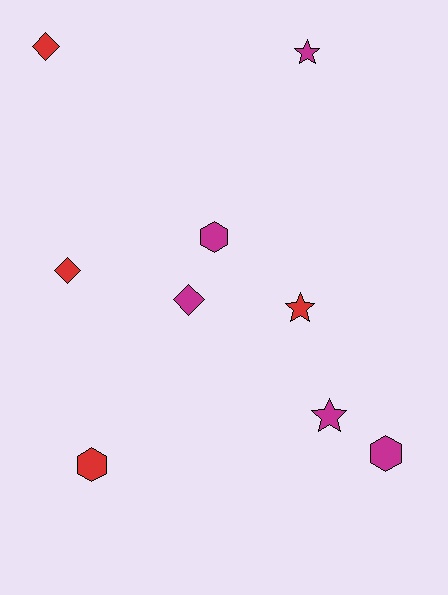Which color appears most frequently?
Magenta, with 5 objects.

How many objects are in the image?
There are 9 objects.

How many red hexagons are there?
There is 1 red hexagon.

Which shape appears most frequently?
Diamond, with 3 objects.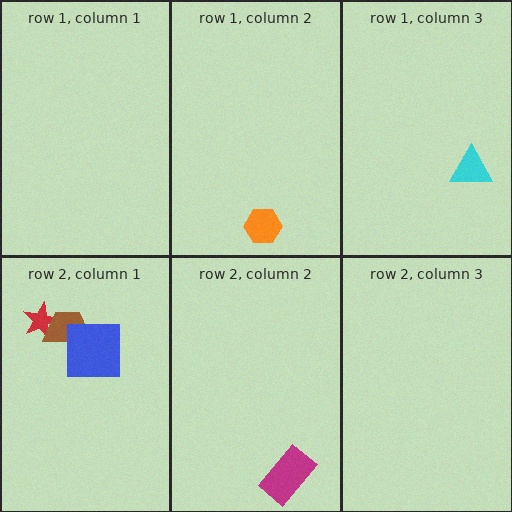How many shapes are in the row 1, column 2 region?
1.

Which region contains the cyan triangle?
The row 1, column 3 region.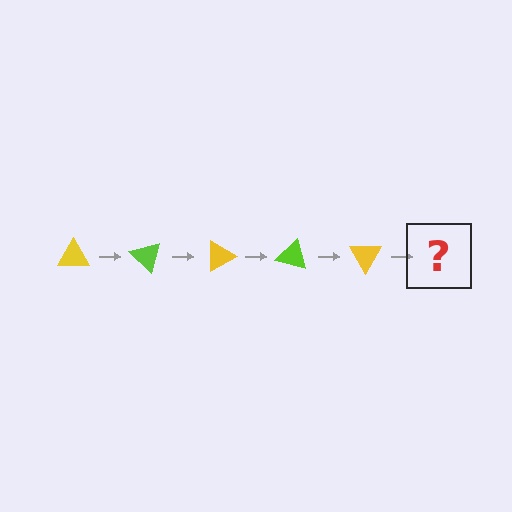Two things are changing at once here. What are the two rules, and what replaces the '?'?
The two rules are that it rotates 45 degrees each step and the color cycles through yellow and lime. The '?' should be a lime triangle, rotated 225 degrees from the start.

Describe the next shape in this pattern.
It should be a lime triangle, rotated 225 degrees from the start.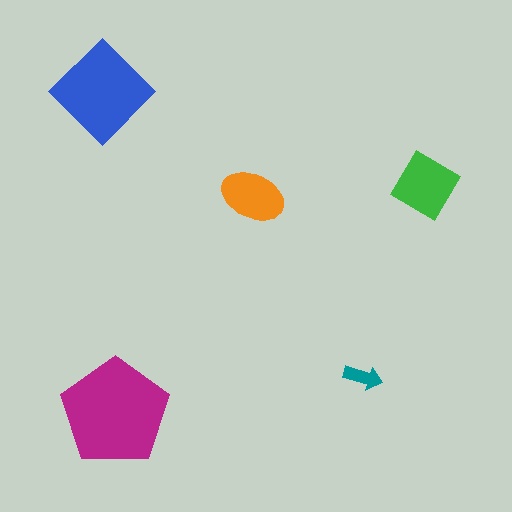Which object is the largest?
The magenta pentagon.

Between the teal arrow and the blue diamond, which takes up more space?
The blue diamond.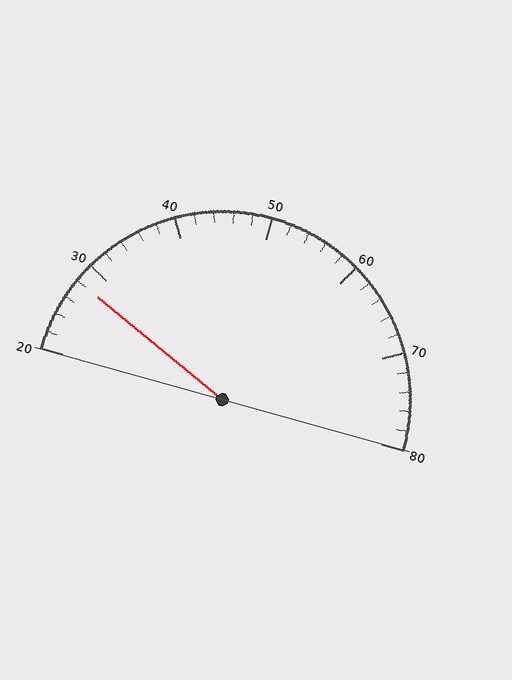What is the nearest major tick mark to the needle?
The nearest major tick mark is 30.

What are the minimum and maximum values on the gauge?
The gauge ranges from 20 to 80.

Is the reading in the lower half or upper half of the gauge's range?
The reading is in the lower half of the range (20 to 80).